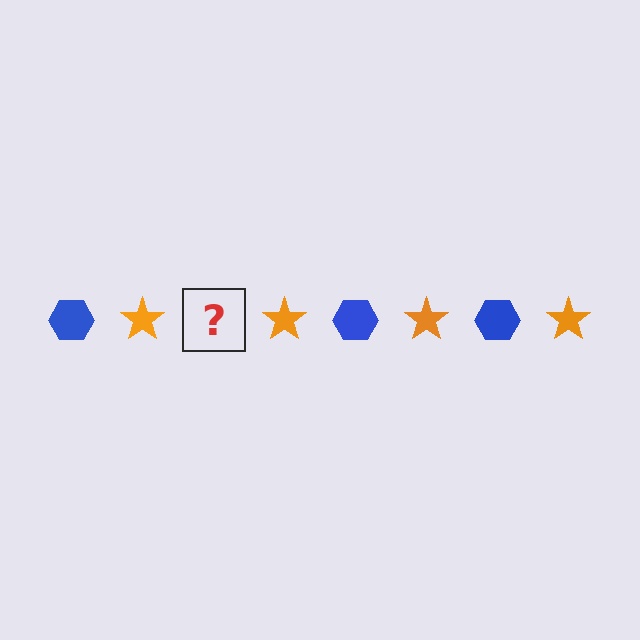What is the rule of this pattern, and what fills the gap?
The rule is that the pattern alternates between blue hexagon and orange star. The gap should be filled with a blue hexagon.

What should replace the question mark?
The question mark should be replaced with a blue hexagon.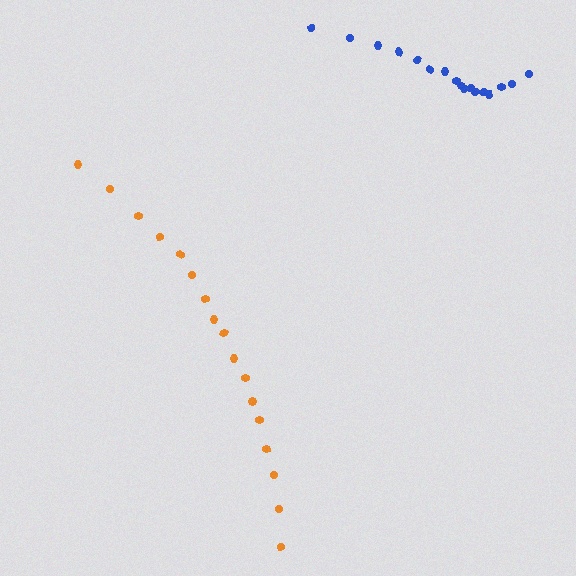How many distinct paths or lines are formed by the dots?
There are 2 distinct paths.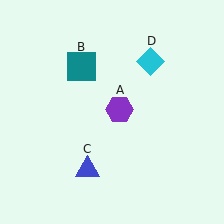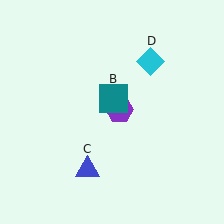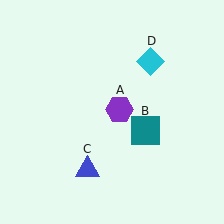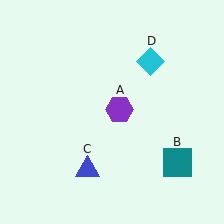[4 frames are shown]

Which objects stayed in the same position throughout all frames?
Purple hexagon (object A) and blue triangle (object C) and cyan diamond (object D) remained stationary.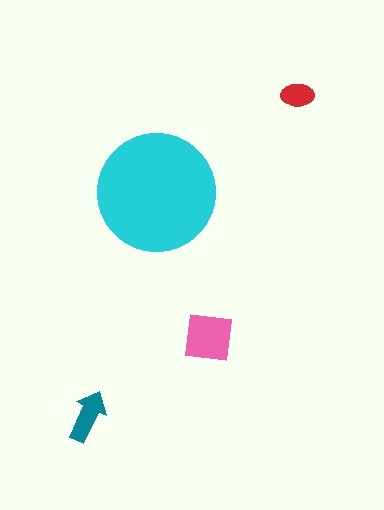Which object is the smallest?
The red ellipse.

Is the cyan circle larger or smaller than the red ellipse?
Larger.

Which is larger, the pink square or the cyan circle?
The cyan circle.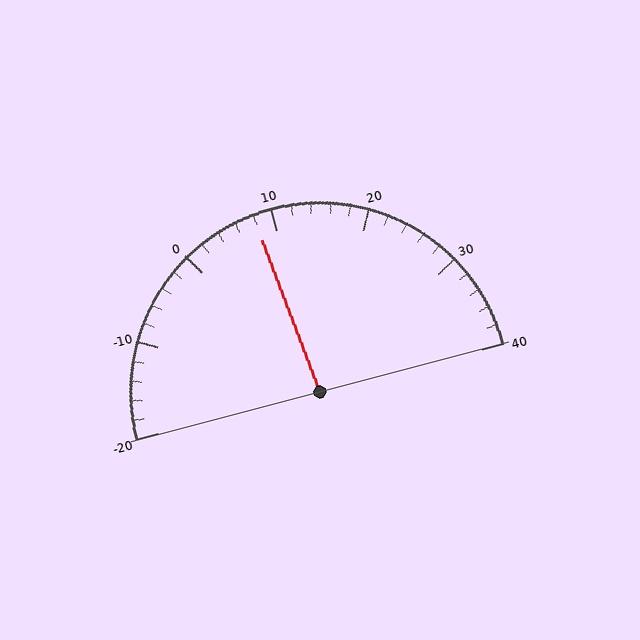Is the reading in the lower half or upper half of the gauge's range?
The reading is in the lower half of the range (-20 to 40).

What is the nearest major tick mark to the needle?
The nearest major tick mark is 10.